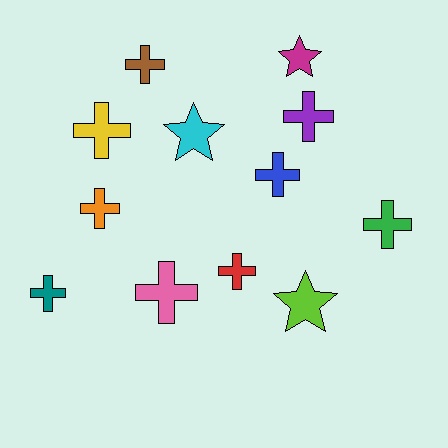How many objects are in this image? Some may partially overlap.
There are 12 objects.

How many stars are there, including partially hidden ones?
There are 3 stars.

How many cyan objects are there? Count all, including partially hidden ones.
There is 1 cyan object.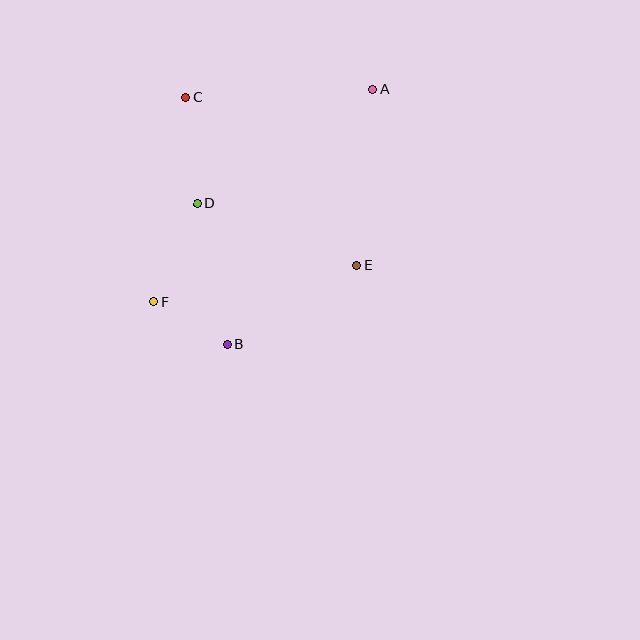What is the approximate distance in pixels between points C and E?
The distance between C and E is approximately 240 pixels.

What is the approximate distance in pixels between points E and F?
The distance between E and F is approximately 206 pixels.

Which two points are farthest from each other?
Points A and F are farthest from each other.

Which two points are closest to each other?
Points B and F are closest to each other.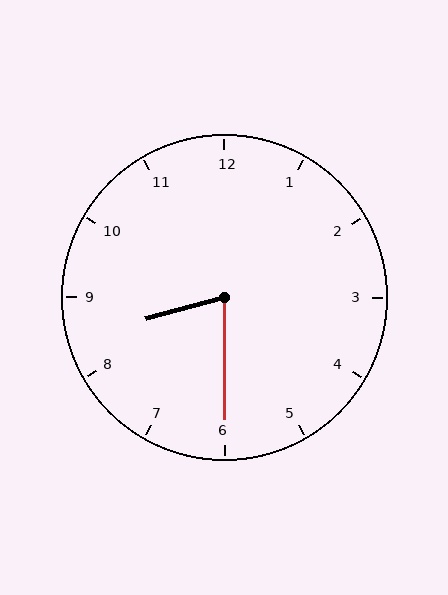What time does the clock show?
8:30.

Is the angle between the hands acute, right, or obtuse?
It is acute.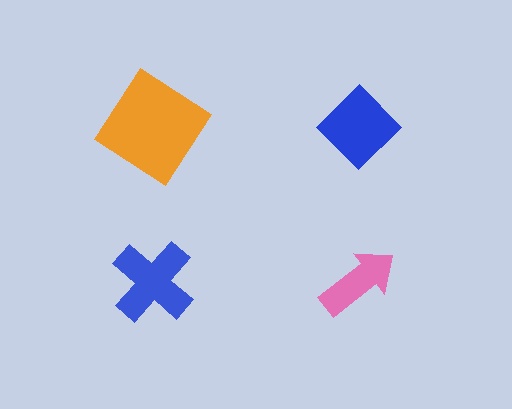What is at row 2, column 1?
A blue cross.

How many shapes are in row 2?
2 shapes.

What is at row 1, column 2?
A blue diamond.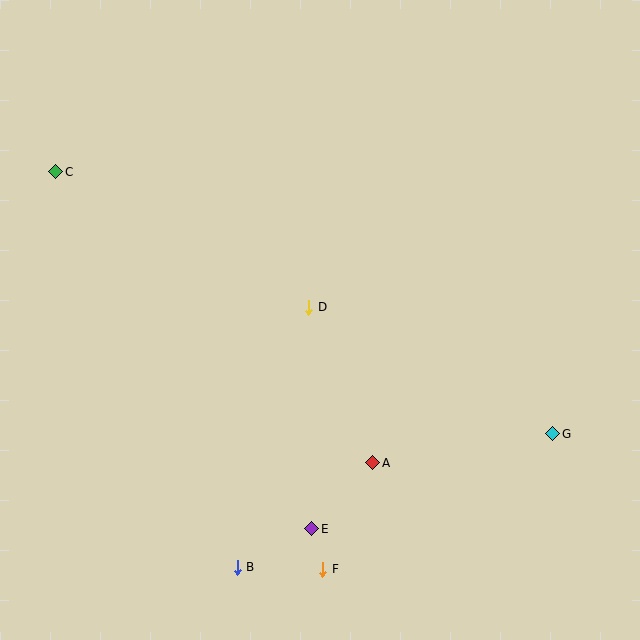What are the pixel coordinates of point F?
Point F is at (323, 569).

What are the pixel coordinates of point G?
Point G is at (553, 434).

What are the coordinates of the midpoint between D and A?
The midpoint between D and A is at (341, 385).